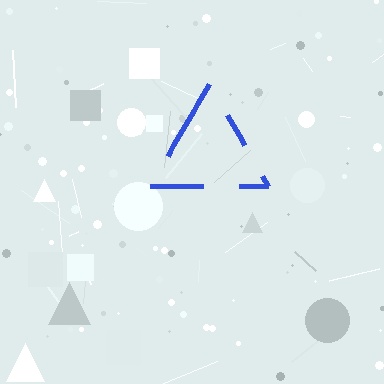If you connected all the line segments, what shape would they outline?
They would outline a triangle.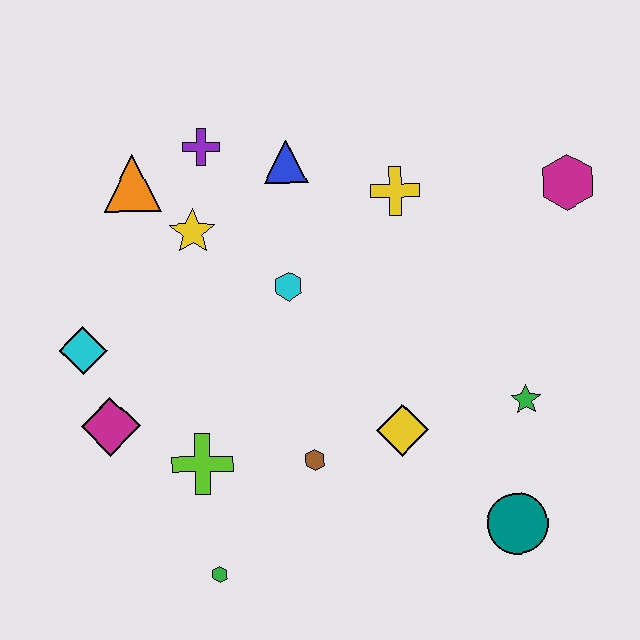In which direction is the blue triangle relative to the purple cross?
The blue triangle is to the right of the purple cross.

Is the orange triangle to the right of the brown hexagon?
No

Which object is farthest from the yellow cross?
The green hexagon is farthest from the yellow cross.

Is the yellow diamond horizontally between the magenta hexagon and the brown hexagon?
Yes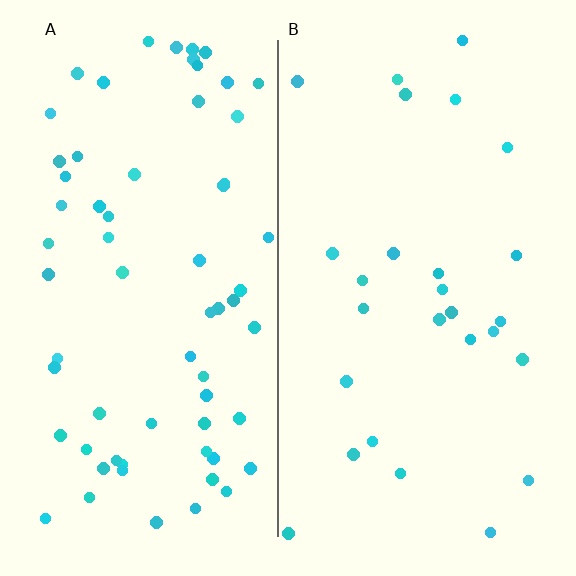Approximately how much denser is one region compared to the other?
Approximately 2.4× — region A over region B.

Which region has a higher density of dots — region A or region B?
A (the left).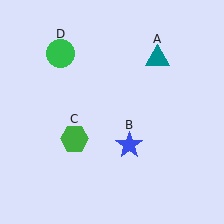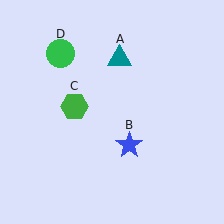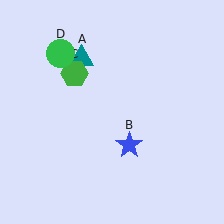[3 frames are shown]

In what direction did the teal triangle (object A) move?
The teal triangle (object A) moved left.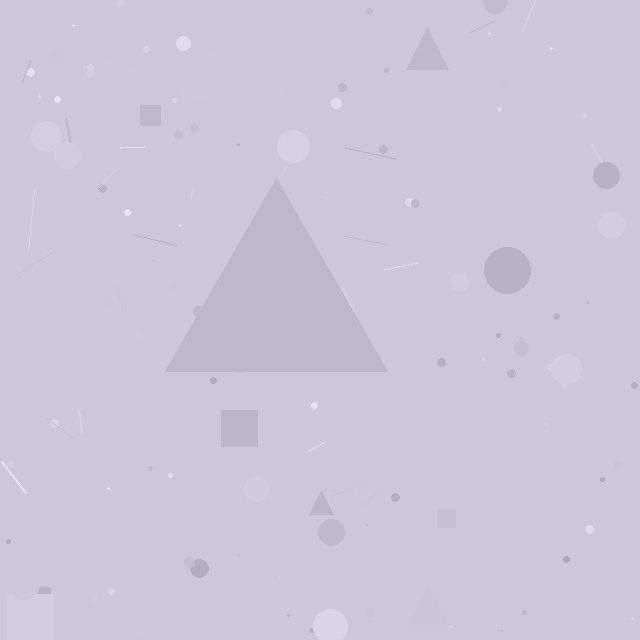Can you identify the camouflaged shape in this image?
The camouflaged shape is a triangle.